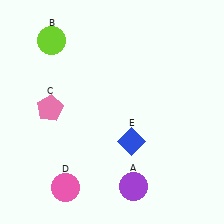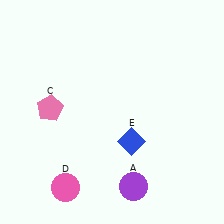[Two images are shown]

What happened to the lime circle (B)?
The lime circle (B) was removed in Image 2. It was in the top-left area of Image 1.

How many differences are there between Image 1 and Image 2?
There is 1 difference between the two images.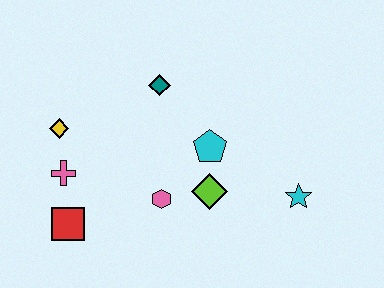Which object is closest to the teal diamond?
The cyan pentagon is closest to the teal diamond.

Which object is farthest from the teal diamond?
The cyan star is farthest from the teal diamond.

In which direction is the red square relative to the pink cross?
The red square is below the pink cross.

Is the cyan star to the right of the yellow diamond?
Yes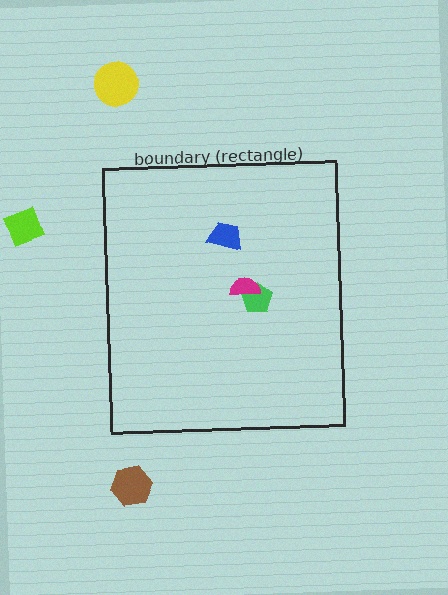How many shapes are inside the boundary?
3 inside, 3 outside.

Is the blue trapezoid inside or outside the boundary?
Inside.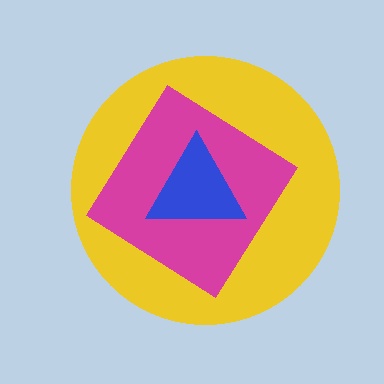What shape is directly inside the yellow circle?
The magenta diamond.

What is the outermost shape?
The yellow circle.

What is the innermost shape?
The blue triangle.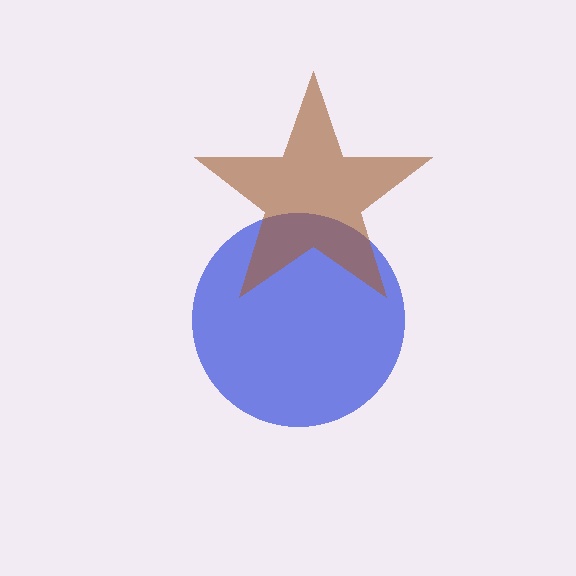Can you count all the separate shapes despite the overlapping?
Yes, there are 2 separate shapes.